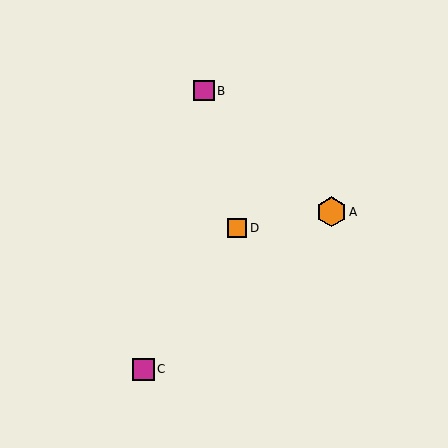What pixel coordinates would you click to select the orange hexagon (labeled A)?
Click at (331, 212) to select the orange hexagon A.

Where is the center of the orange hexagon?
The center of the orange hexagon is at (331, 212).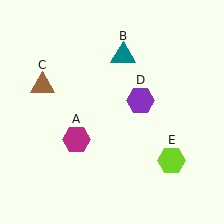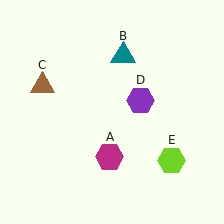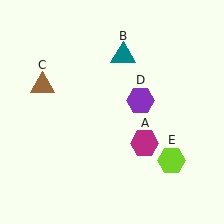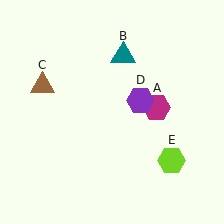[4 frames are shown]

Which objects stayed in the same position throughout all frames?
Teal triangle (object B) and brown triangle (object C) and purple hexagon (object D) and lime hexagon (object E) remained stationary.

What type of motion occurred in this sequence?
The magenta hexagon (object A) rotated counterclockwise around the center of the scene.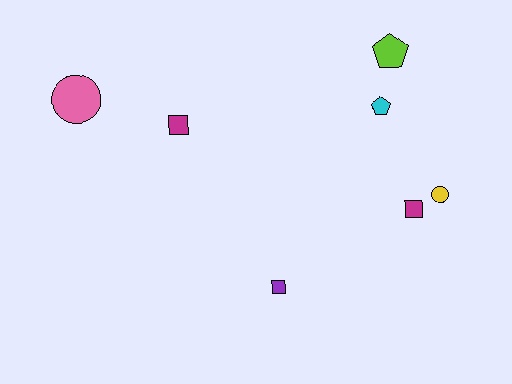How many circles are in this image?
There are 2 circles.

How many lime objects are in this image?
There is 1 lime object.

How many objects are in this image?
There are 7 objects.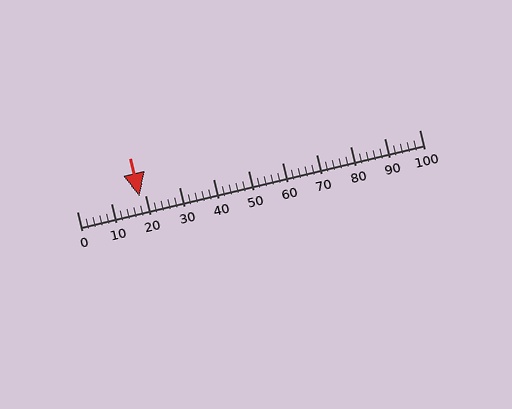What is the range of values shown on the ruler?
The ruler shows values from 0 to 100.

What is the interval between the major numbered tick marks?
The major tick marks are spaced 10 units apart.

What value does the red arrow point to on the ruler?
The red arrow points to approximately 18.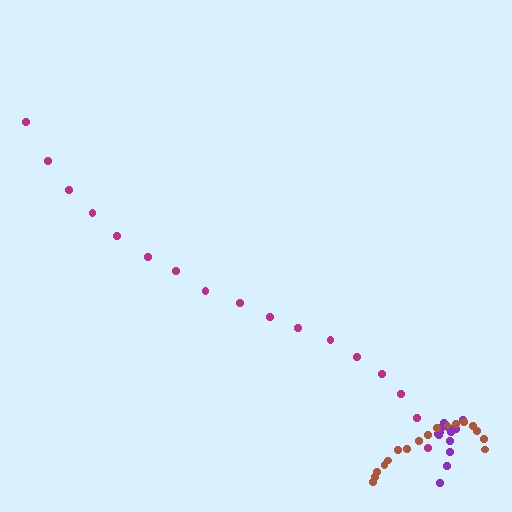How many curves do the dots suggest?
There are 3 distinct paths.